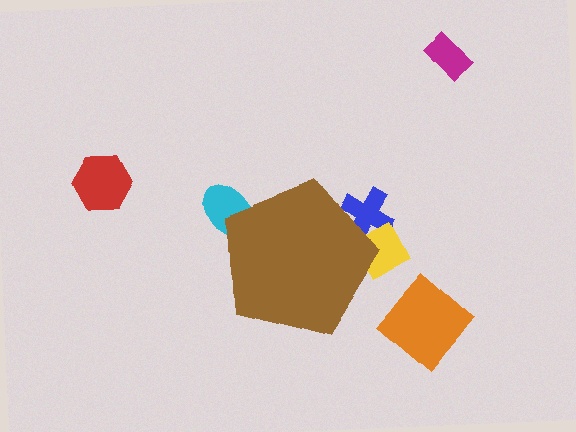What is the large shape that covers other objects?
A brown pentagon.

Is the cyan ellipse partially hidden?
Yes, the cyan ellipse is partially hidden behind the brown pentagon.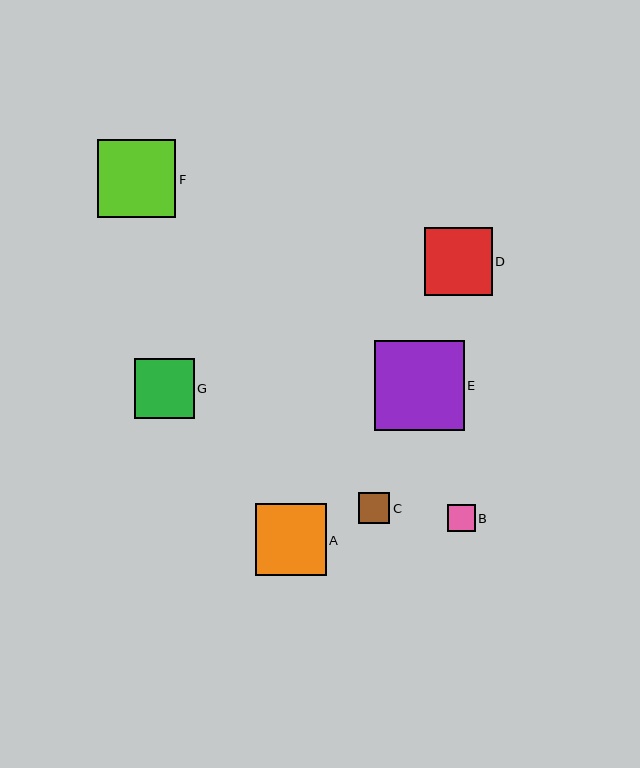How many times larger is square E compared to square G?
Square E is approximately 1.5 times the size of square G.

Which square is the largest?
Square E is the largest with a size of approximately 90 pixels.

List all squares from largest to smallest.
From largest to smallest: E, F, A, D, G, C, B.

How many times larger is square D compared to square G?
Square D is approximately 1.1 times the size of square G.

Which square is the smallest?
Square B is the smallest with a size of approximately 27 pixels.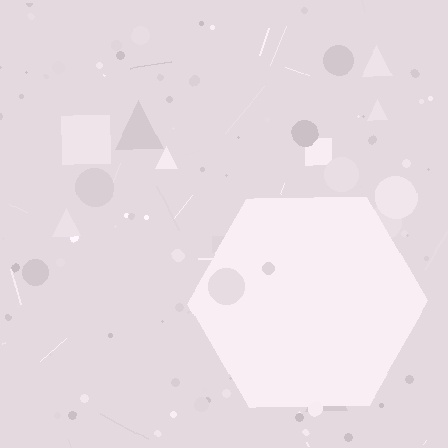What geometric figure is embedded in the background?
A hexagon is embedded in the background.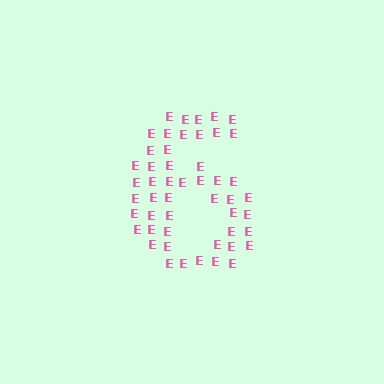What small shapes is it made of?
It is made of small letter E's.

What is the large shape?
The large shape is the digit 6.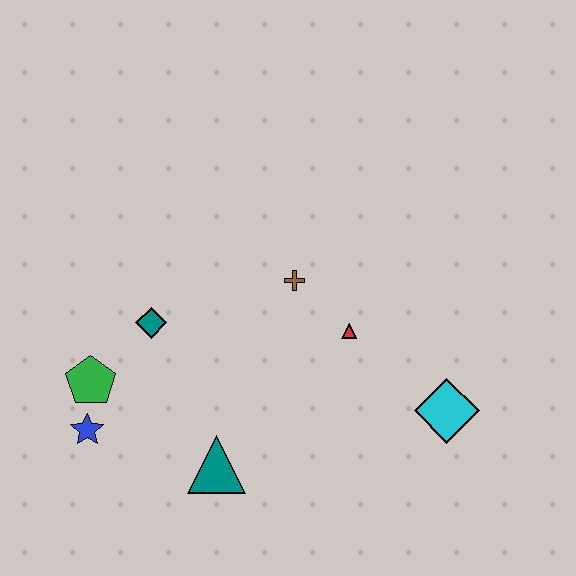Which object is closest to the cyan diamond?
The red triangle is closest to the cyan diamond.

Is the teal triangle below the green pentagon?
Yes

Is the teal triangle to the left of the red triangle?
Yes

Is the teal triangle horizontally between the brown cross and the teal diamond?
Yes